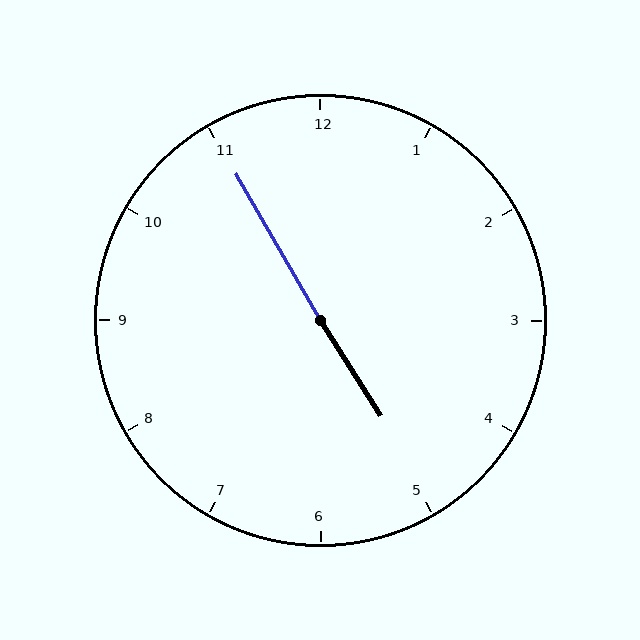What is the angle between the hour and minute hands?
Approximately 178 degrees.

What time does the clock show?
4:55.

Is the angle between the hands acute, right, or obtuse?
It is obtuse.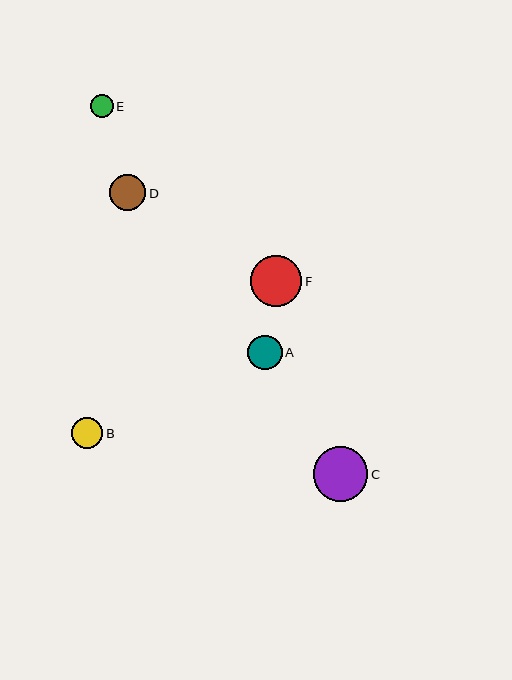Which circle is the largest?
Circle C is the largest with a size of approximately 55 pixels.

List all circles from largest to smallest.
From largest to smallest: C, F, D, A, B, E.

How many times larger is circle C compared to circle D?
Circle C is approximately 1.5 times the size of circle D.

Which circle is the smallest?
Circle E is the smallest with a size of approximately 23 pixels.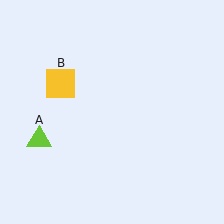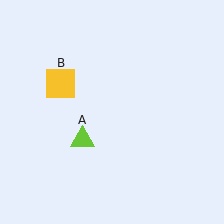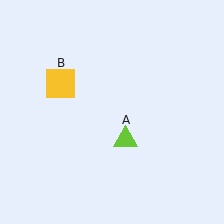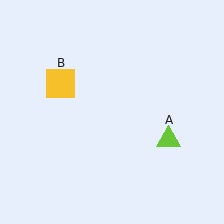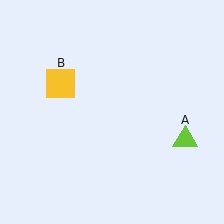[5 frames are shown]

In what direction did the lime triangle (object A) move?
The lime triangle (object A) moved right.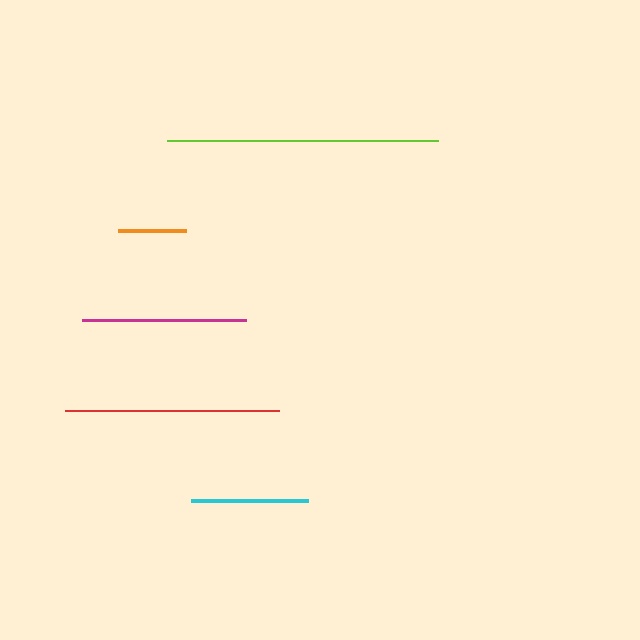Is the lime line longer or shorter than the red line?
The lime line is longer than the red line.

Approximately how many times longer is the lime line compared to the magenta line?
The lime line is approximately 1.6 times the length of the magenta line.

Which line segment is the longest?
The lime line is the longest at approximately 271 pixels.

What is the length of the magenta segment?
The magenta segment is approximately 164 pixels long.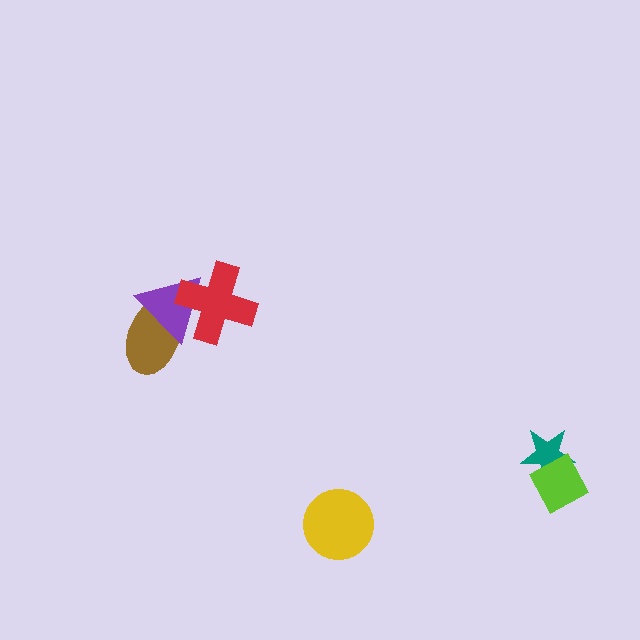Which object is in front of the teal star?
The lime diamond is in front of the teal star.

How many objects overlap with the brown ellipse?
2 objects overlap with the brown ellipse.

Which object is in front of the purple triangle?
The red cross is in front of the purple triangle.